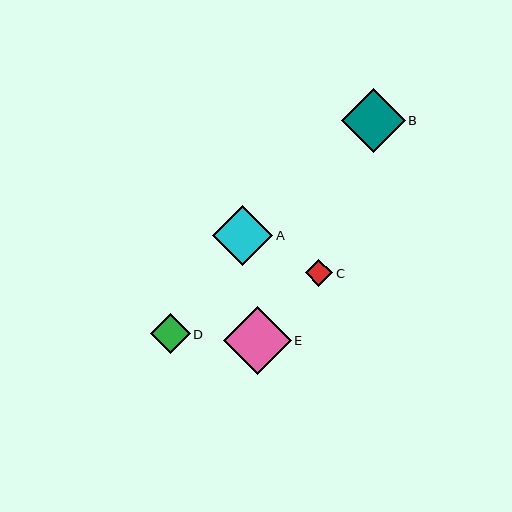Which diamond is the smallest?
Diamond C is the smallest with a size of approximately 27 pixels.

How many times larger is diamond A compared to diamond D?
Diamond A is approximately 1.5 times the size of diamond D.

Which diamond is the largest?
Diamond E is the largest with a size of approximately 67 pixels.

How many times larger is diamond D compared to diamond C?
Diamond D is approximately 1.5 times the size of diamond C.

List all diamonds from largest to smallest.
From largest to smallest: E, B, A, D, C.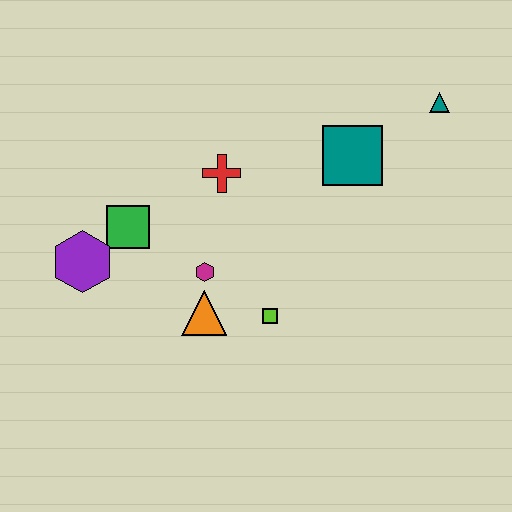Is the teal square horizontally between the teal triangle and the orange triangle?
Yes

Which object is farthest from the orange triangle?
The teal triangle is farthest from the orange triangle.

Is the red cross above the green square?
Yes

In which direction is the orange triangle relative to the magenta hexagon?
The orange triangle is below the magenta hexagon.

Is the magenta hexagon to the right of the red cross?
No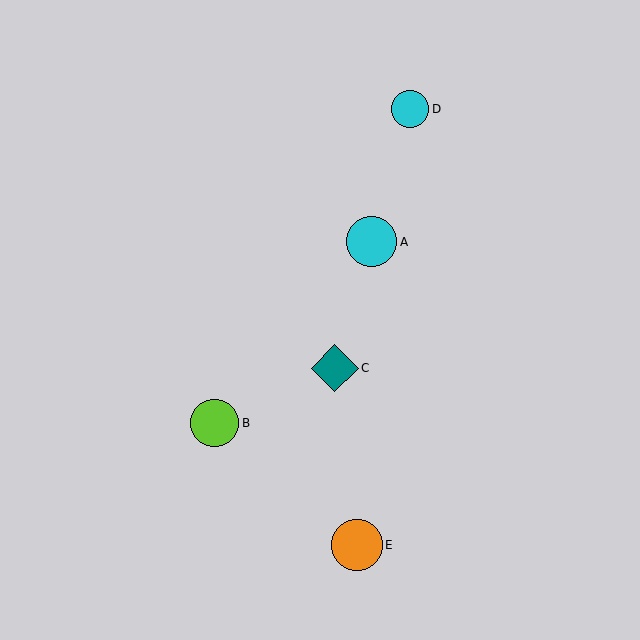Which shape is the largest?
The orange circle (labeled E) is the largest.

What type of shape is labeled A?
Shape A is a cyan circle.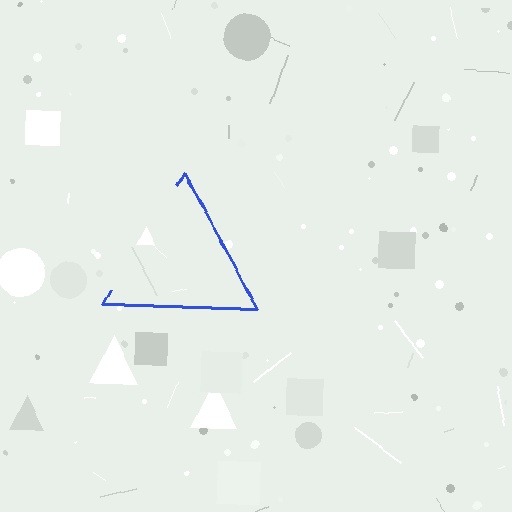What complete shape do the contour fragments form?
The contour fragments form a triangle.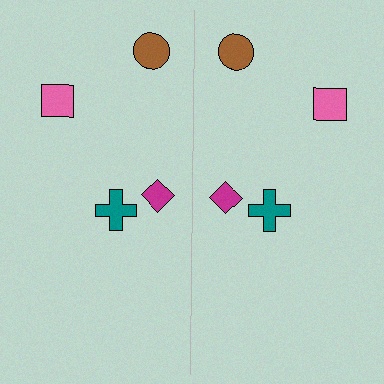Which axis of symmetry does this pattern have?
The pattern has a vertical axis of symmetry running through the center of the image.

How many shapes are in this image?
There are 8 shapes in this image.